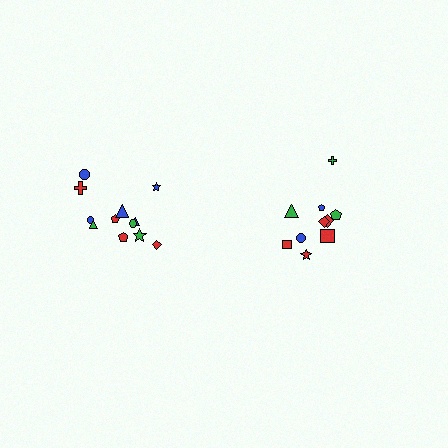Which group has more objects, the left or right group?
The left group.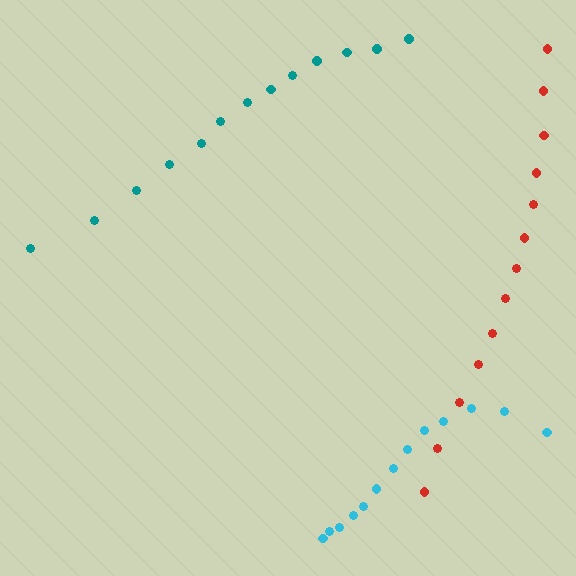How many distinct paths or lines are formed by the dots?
There are 3 distinct paths.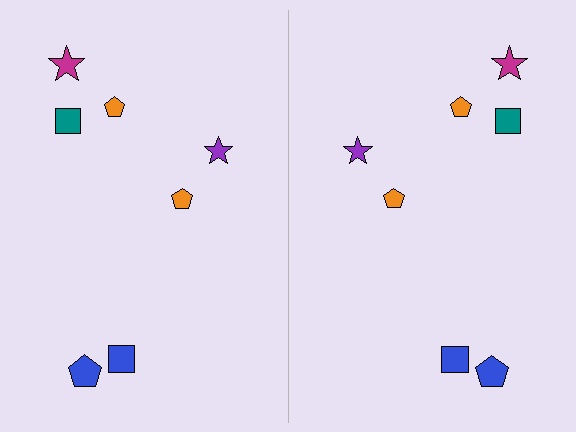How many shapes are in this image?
There are 14 shapes in this image.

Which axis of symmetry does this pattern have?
The pattern has a vertical axis of symmetry running through the center of the image.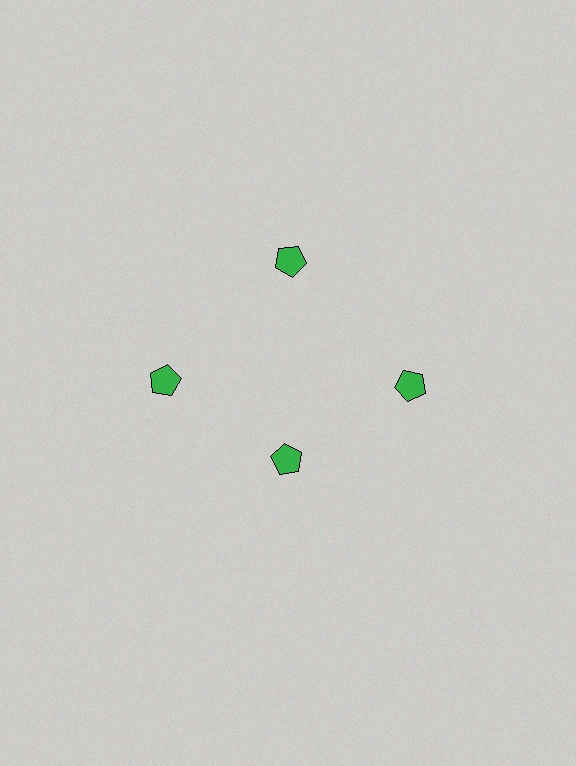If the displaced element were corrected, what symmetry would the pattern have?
It would have 4-fold rotational symmetry — the pattern would map onto itself every 90 degrees.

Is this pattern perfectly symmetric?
No. The 4 green pentagons are arranged in a ring, but one element near the 6 o'clock position is pulled inward toward the center, breaking the 4-fold rotational symmetry.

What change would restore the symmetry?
The symmetry would be restored by moving it outward, back onto the ring so that all 4 pentagons sit at equal angles and equal distance from the center.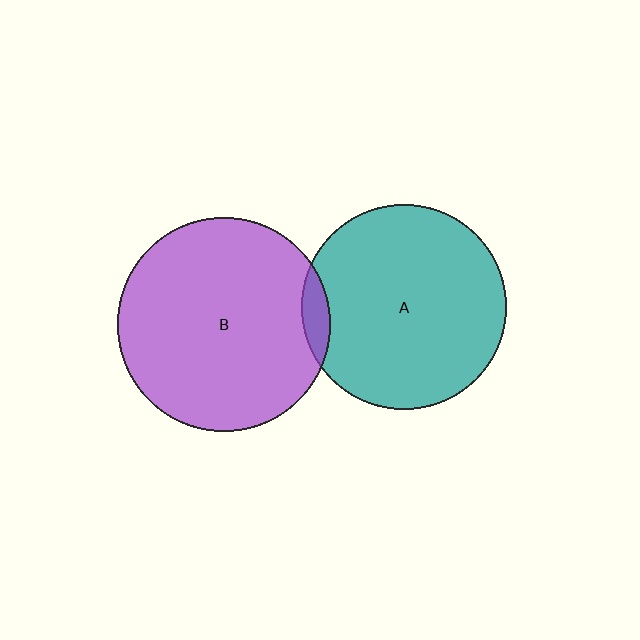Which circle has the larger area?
Circle B (purple).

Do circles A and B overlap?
Yes.